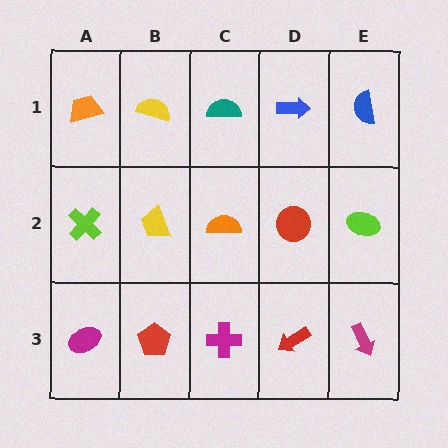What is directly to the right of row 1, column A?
A yellow semicircle.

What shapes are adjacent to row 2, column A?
An orange trapezoid (row 1, column A), a magenta ellipse (row 3, column A), a yellow trapezoid (row 2, column B).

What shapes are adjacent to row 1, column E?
A lime ellipse (row 2, column E), a blue arrow (row 1, column D).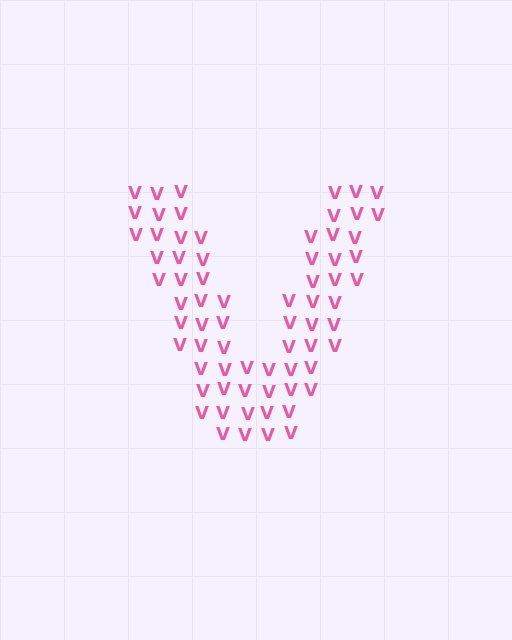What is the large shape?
The large shape is the letter V.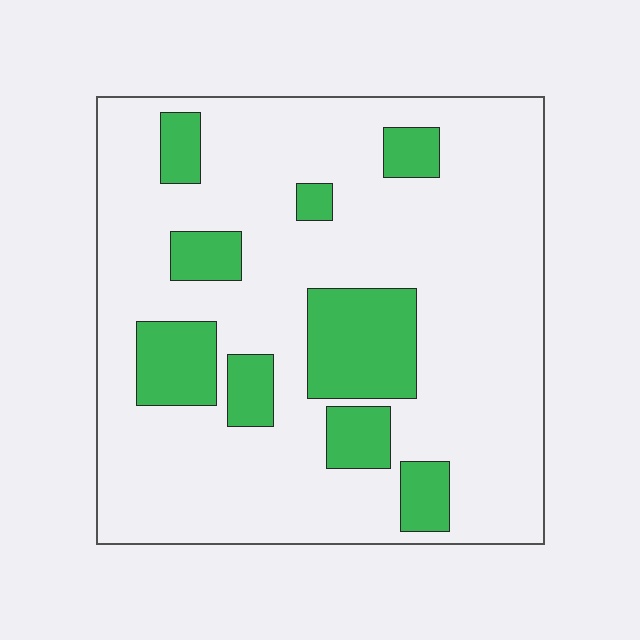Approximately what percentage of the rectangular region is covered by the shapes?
Approximately 20%.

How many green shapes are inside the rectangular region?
9.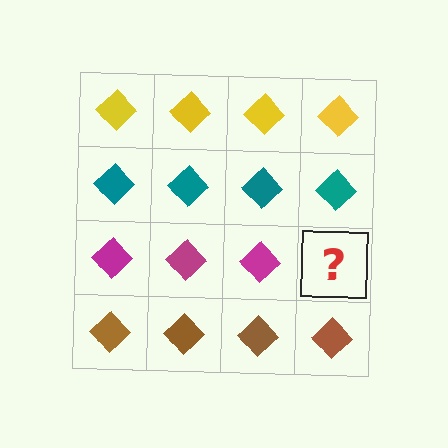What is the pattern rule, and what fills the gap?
The rule is that each row has a consistent color. The gap should be filled with a magenta diamond.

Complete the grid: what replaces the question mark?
The question mark should be replaced with a magenta diamond.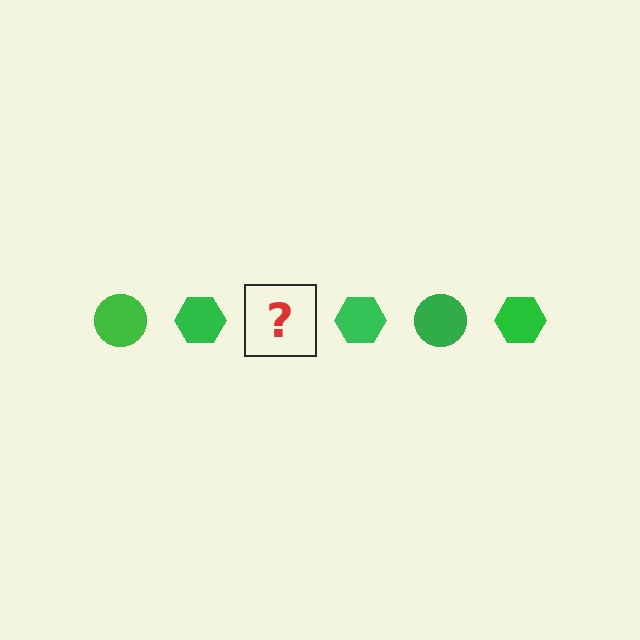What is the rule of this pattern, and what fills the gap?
The rule is that the pattern cycles through circle, hexagon shapes in green. The gap should be filled with a green circle.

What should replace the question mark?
The question mark should be replaced with a green circle.